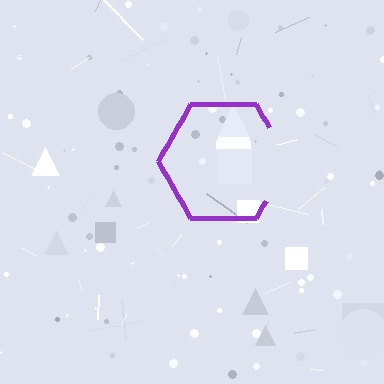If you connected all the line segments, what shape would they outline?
They would outline a hexagon.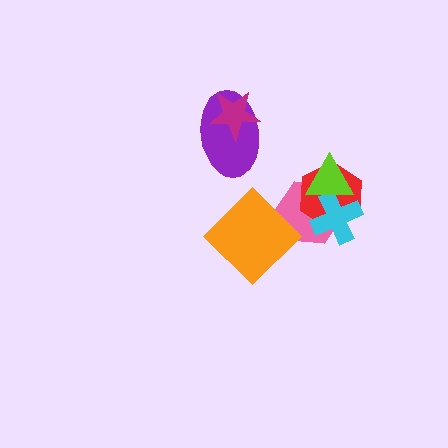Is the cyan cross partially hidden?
Yes, it is partially covered by another shape.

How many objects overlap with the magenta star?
1 object overlaps with the magenta star.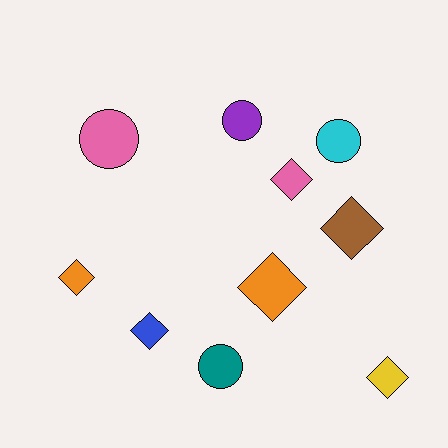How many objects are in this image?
There are 10 objects.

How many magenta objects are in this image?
There are no magenta objects.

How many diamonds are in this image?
There are 6 diamonds.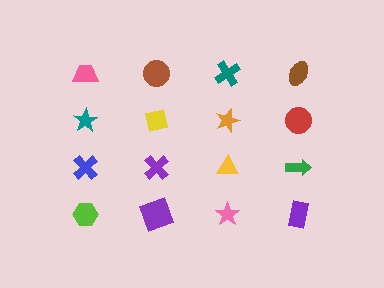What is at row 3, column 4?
A green arrow.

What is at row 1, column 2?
A brown circle.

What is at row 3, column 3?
A yellow triangle.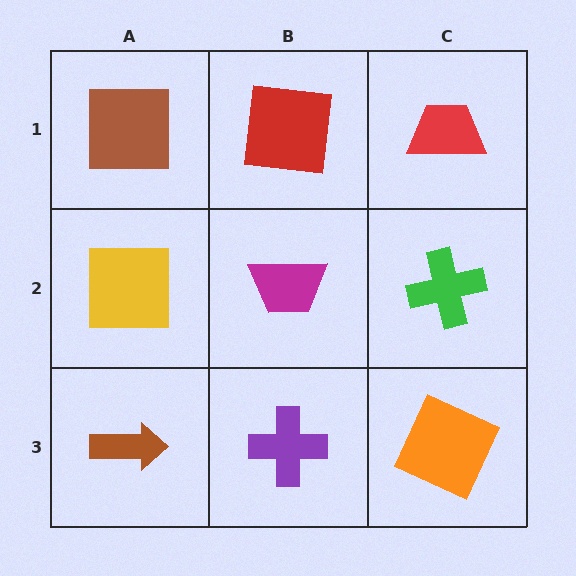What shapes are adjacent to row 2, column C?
A red trapezoid (row 1, column C), an orange square (row 3, column C), a magenta trapezoid (row 2, column B).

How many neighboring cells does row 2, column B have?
4.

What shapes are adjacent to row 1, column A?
A yellow square (row 2, column A), a red square (row 1, column B).